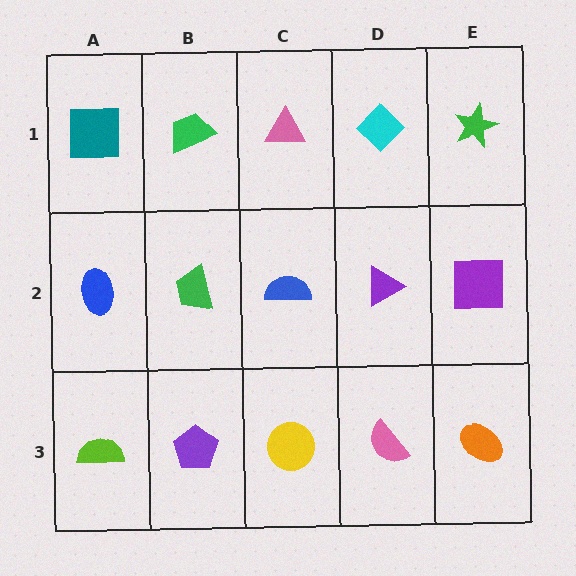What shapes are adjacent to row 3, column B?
A green trapezoid (row 2, column B), a lime semicircle (row 3, column A), a yellow circle (row 3, column C).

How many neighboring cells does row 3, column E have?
2.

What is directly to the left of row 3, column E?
A pink semicircle.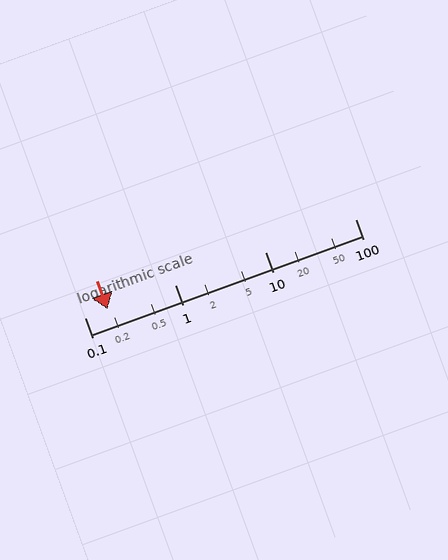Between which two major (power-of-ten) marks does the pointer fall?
The pointer is between 0.1 and 1.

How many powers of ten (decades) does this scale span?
The scale spans 3 decades, from 0.1 to 100.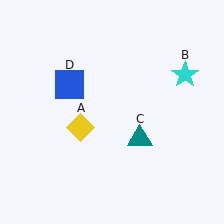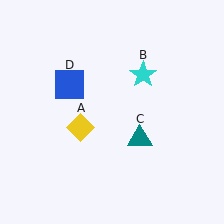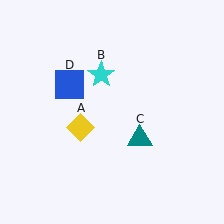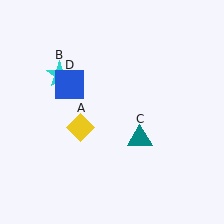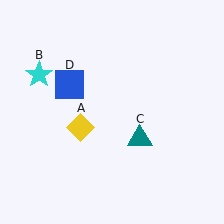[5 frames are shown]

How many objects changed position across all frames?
1 object changed position: cyan star (object B).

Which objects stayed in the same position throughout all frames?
Yellow diamond (object A) and teal triangle (object C) and blue square (object D) remained stationary.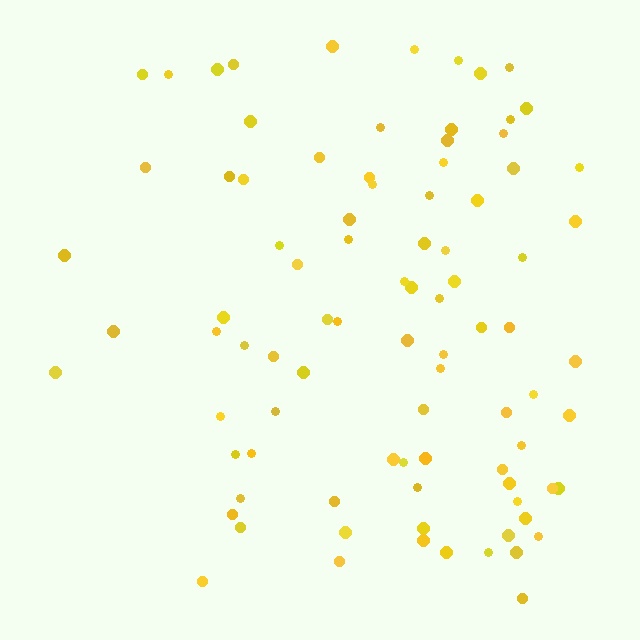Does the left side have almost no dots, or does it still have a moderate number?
Still a moderate number, just noticeably fewer than the right.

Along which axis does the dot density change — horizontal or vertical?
Horizontal.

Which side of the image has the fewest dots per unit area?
The left.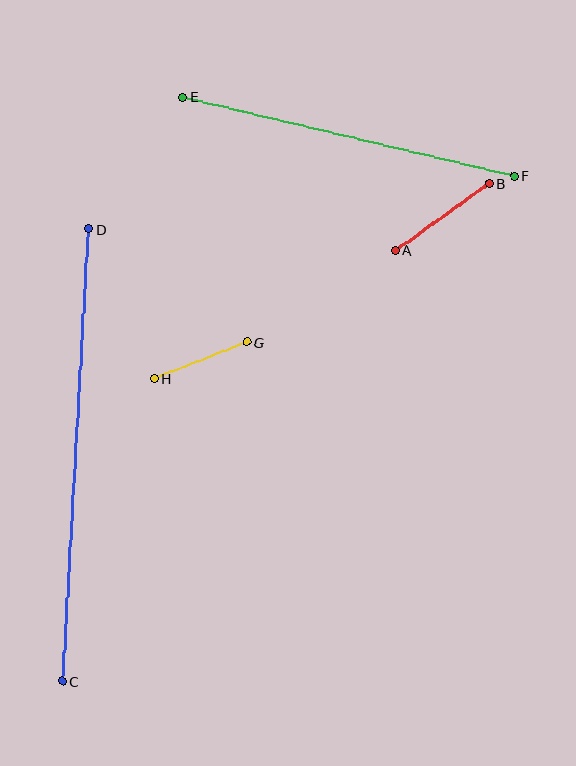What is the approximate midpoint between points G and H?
The midpoint is at approximately (201, 360) pixels.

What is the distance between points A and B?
The distance is approximately 115 pixels.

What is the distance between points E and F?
The distance is approximately 341 pixels.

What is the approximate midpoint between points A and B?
The midpoint is at approximately (442, 217) pixels.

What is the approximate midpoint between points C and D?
The midpoint is at approximately (76, 455) pixels.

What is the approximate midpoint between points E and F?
The midpoint is at approximately (349, 136) pixels.